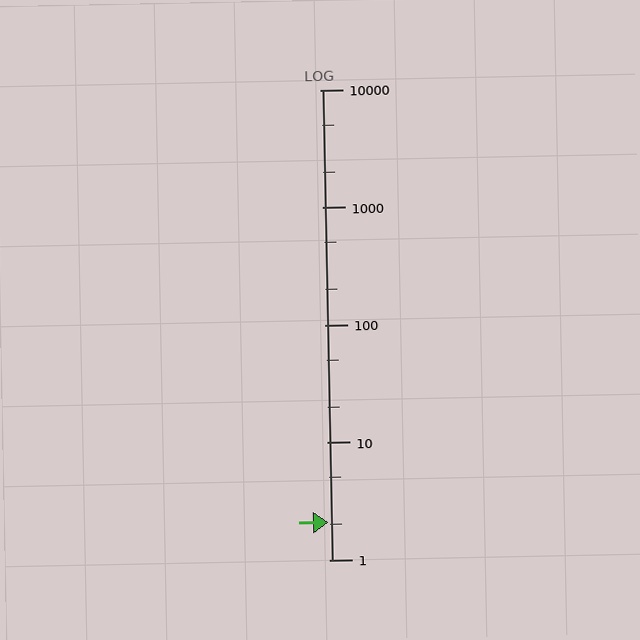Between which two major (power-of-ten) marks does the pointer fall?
The pointer is between 1 and 10.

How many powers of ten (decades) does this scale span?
The scale spans 4 decades, from 1 to 10000.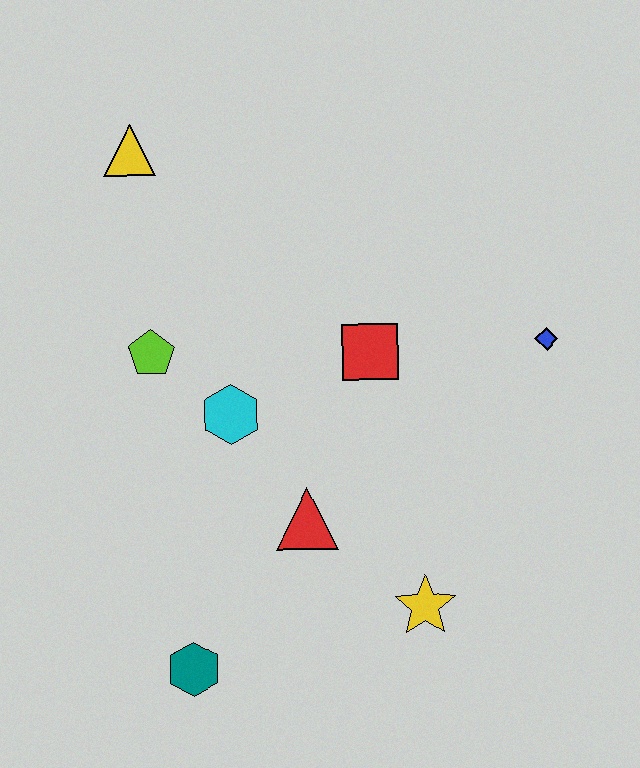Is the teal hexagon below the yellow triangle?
Yes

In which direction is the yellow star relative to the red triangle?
The yellow star is to the right of the red triangle.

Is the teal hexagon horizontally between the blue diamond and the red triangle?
No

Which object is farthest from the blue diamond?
The teal hexagon is farthest from the blue diamond.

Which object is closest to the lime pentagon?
The cyan hexagon is closest to the lime pentagon.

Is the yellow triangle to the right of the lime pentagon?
No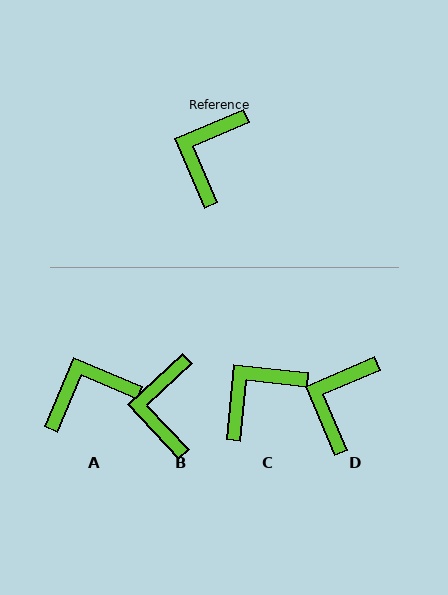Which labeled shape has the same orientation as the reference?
D.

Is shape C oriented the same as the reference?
No, it is off by about 29 degrees.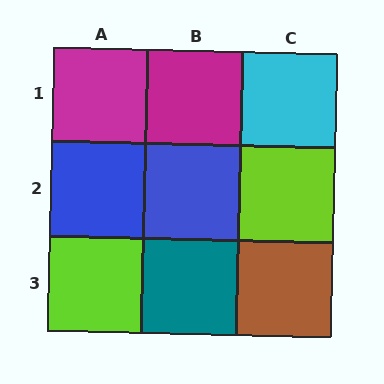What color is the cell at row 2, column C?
Lime.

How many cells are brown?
1 cell is brown.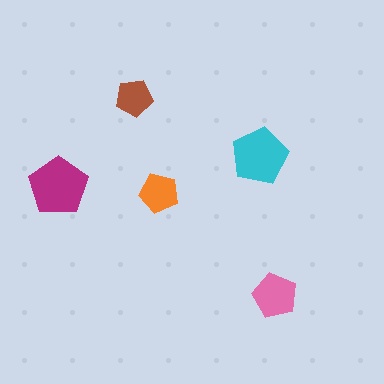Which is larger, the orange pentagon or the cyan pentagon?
The cyan one.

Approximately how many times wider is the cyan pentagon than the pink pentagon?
About 1.5 times wider.